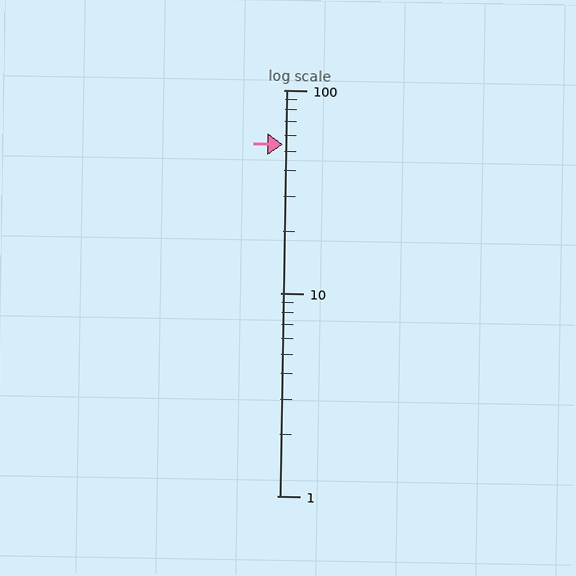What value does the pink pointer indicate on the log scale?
The pointer indicates approximately 54.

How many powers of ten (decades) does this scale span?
The scale spans 2 decades, from 1 to 100.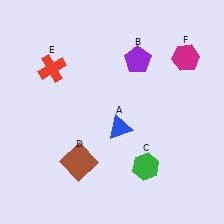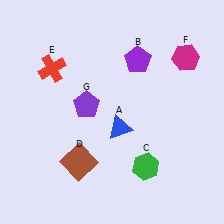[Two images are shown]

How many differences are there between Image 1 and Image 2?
There is 1 difference between the two images.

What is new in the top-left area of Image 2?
A purple pentagon (G) was added in the top-left area of Image 2.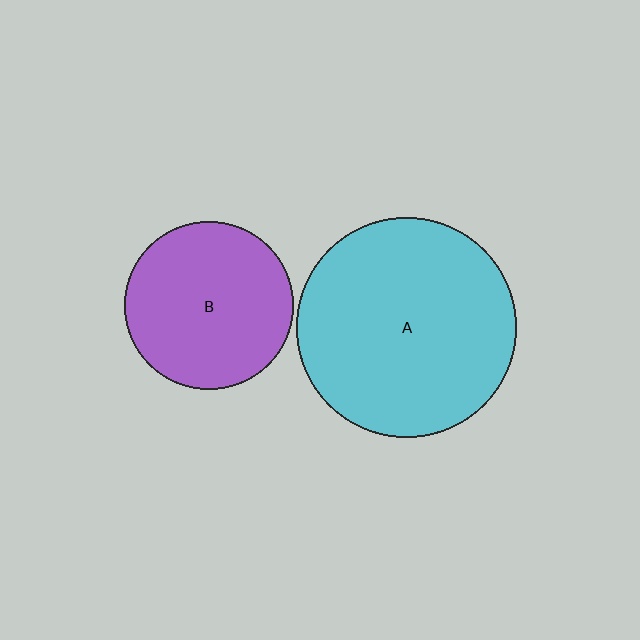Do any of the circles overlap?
No, none of the circles overlap.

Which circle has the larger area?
Circle A (cyan).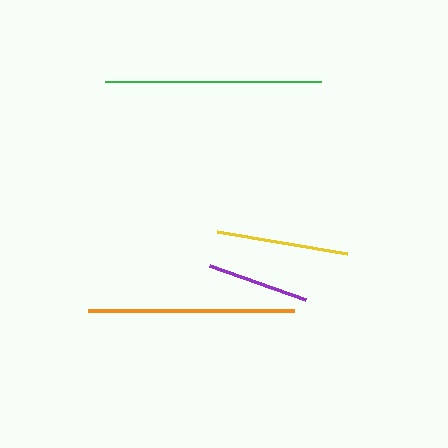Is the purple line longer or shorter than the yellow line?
The yellow line is longer than the purple line.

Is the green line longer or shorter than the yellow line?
The green line is longer than the yellow line.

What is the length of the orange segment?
The orange segment is approximately 207 pixels long.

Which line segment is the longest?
The green line is the longest at approximately 216 pixels.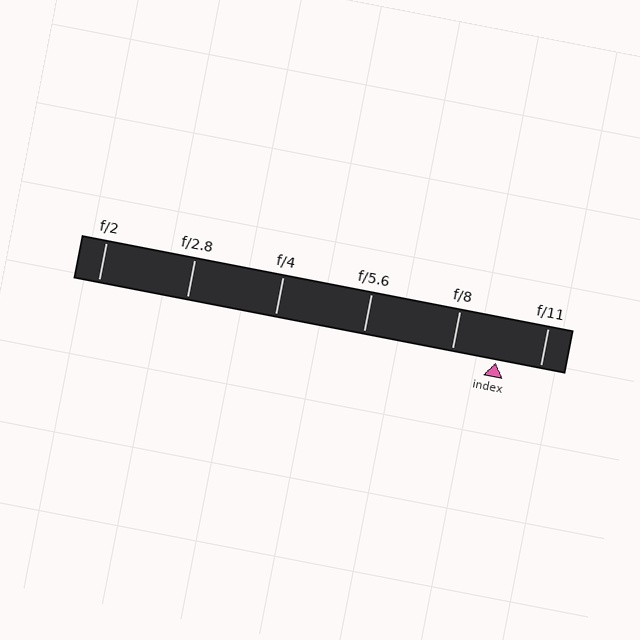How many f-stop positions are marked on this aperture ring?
There are 6 f-stop positions marked.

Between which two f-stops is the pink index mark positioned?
The index mark is between f/8 and f/11.